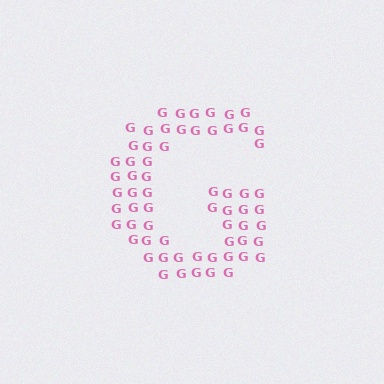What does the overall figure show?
The overall figure shows the letter G.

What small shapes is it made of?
It is made of small letter G's.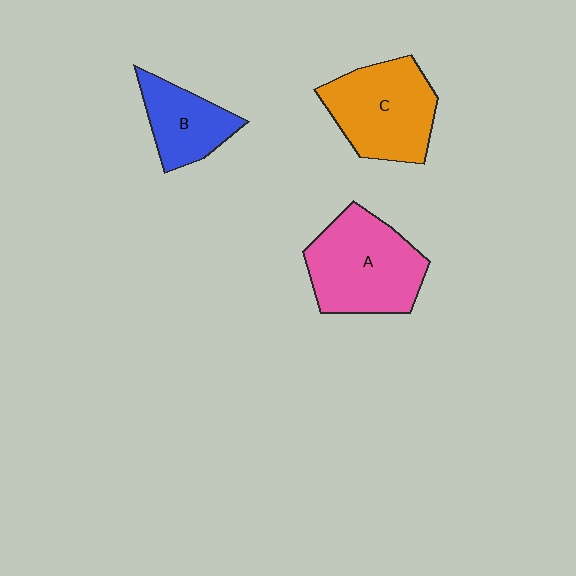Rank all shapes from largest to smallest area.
From largest to smallest: A (pink), C (orange), B (blue).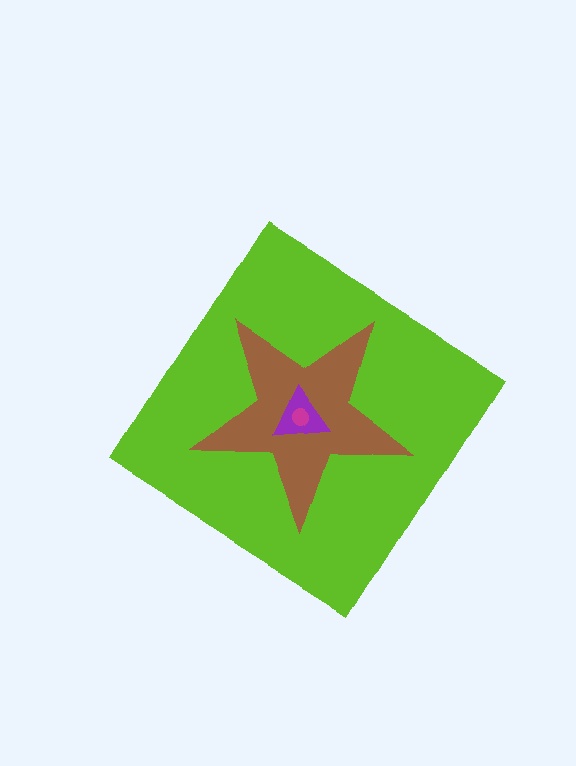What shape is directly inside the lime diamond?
The brown star.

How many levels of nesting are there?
4.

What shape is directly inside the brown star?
The purple triangle.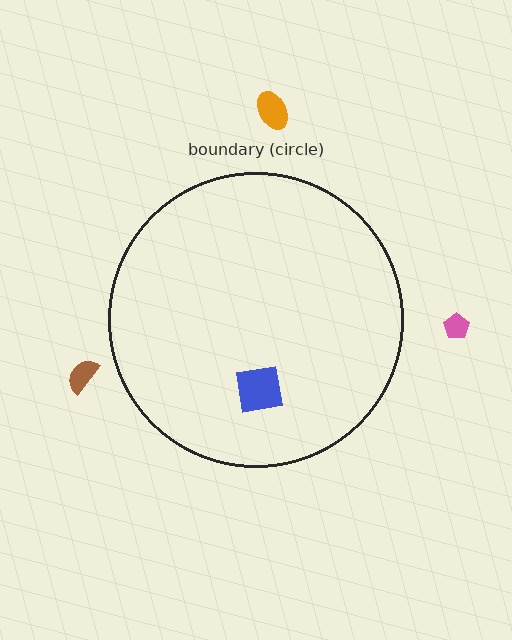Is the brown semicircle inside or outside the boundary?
Outside.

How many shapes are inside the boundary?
1 inside, 3 outside.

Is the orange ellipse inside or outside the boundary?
Outside.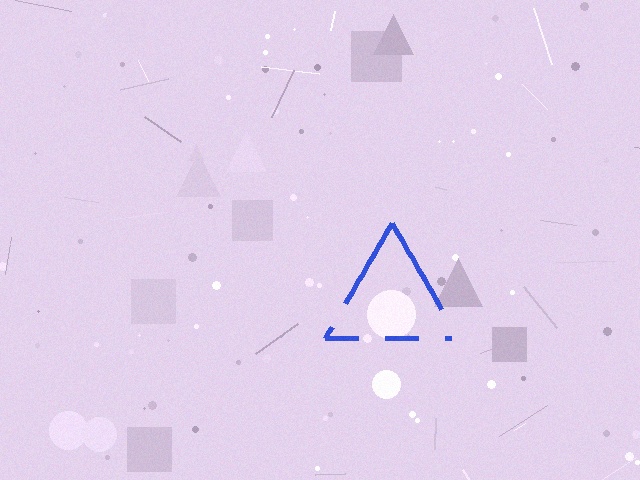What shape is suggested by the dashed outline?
The dashed outline suggests a triangle.